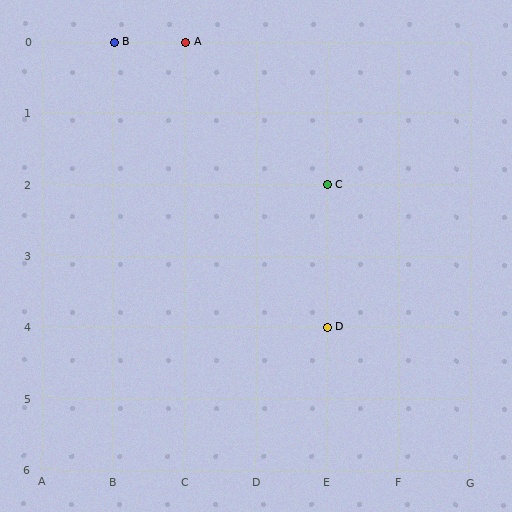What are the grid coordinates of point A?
Point A is at grid coordinates (C, 0).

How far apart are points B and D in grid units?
Points B and D are 3 columns and 4 rows apart (about 5.0 grid units diagonally).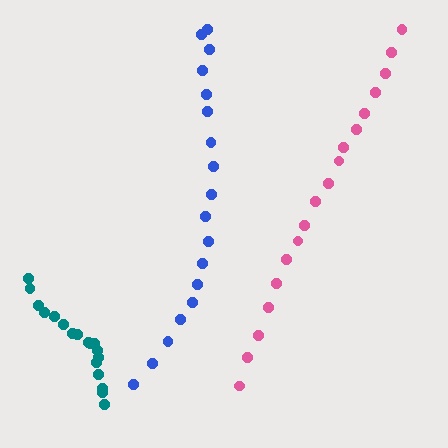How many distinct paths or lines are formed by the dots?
There are 3 distinct paths.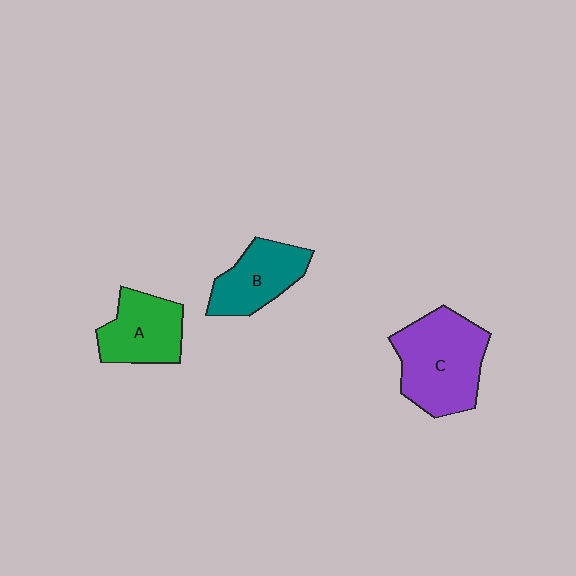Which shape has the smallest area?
Shape B (teal).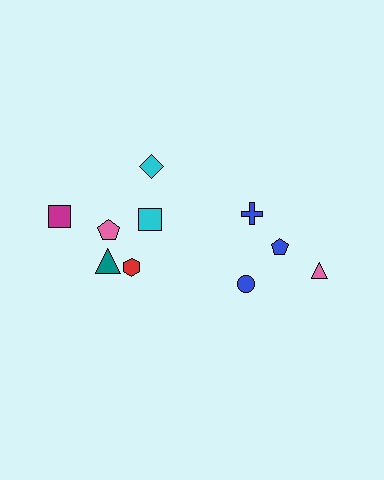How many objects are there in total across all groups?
There are 10 objects.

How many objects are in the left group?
There are 6 objects.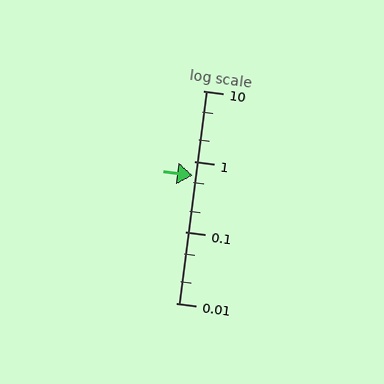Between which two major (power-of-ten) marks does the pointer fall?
The pointer is between 0.1 and 1.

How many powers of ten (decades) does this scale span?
The scale spans 3 decades, from 0.01 to 10.